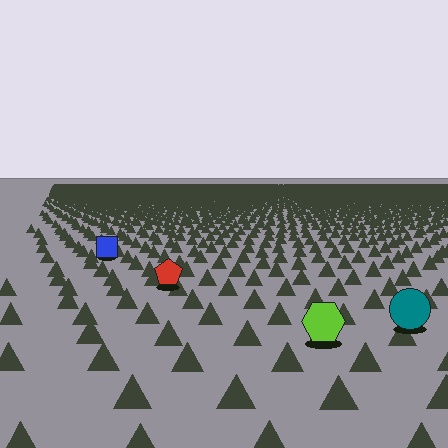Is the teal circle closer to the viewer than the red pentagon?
Yes. The teal circle is closer — you can tell from the texture gradient: the ground texture is coarser near it.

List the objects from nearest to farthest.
From nearest to farthest: the lime hexagon, the teal circle, the red pentagon, the blue square.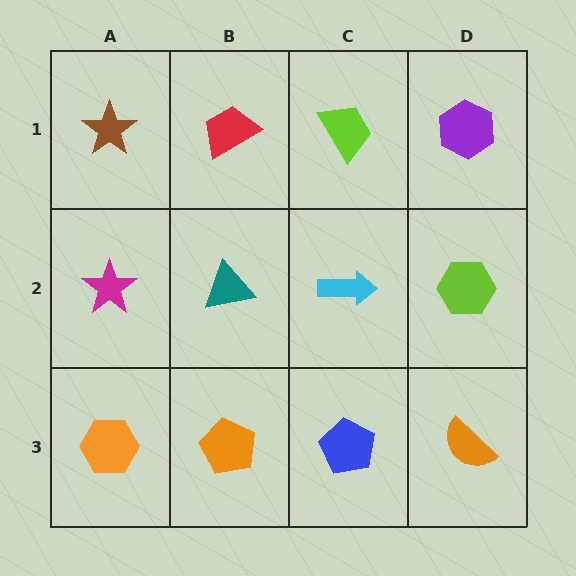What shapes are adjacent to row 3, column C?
A cyan arrow (row 2, column C), an orange pentagon (row 3, column B), an orange semicircle (row 3, column D).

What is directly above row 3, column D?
A lime hexagon.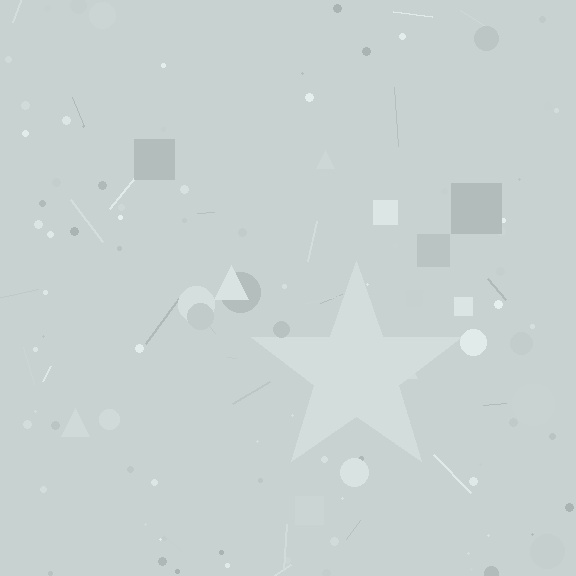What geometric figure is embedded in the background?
A star is embedded in the background.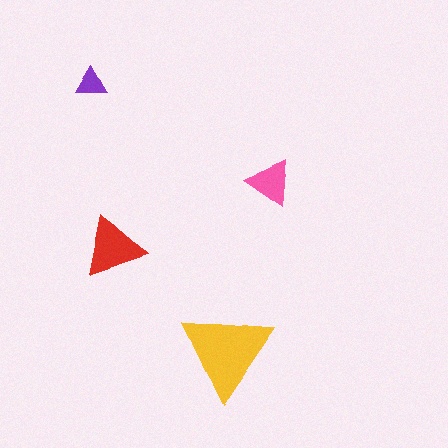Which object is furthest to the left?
The purple triangle is leftmost.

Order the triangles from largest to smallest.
the yellow one, the red one, the pink one, the purple one.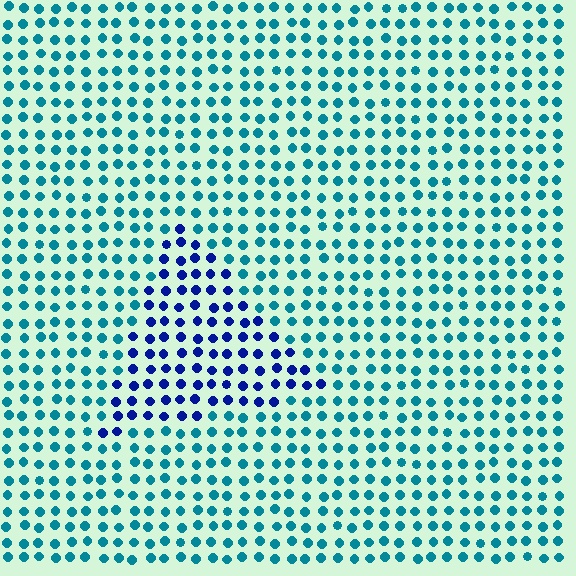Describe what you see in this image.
The image is filled with small teal elements in a uniform arrangement. A triangle-shaped region is visible where the elements are tinted to a slightly different hue, forming a subtle color boundary.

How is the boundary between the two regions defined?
The boundary is defined purely by a slight shift in hue (about 46 degrees). Spacing, size, and orientation are identical on both sides.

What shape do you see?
I see a triangle.